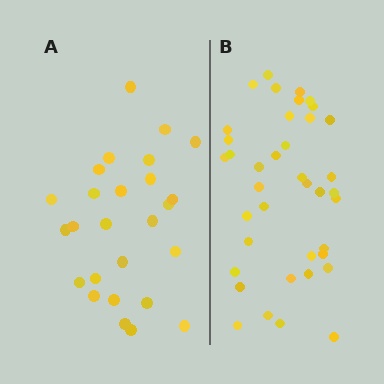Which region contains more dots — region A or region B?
Region B (the right region) has more dots.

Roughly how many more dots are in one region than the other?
Region B has approximately 15 more dots than region A.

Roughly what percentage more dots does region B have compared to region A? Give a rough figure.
About 50% more.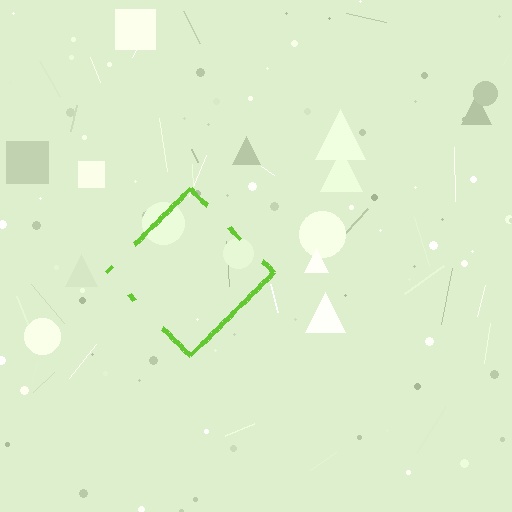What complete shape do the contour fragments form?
The contour fragments form a diamond.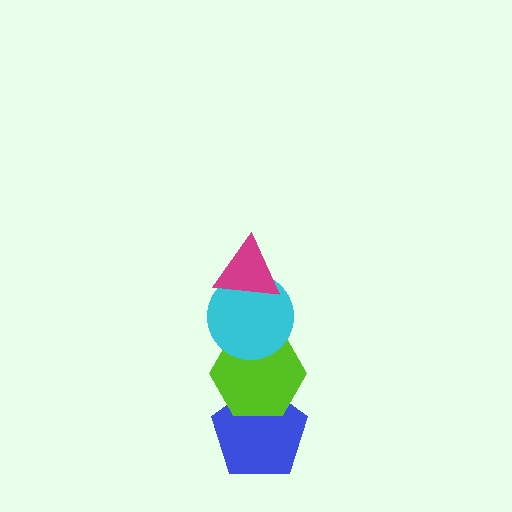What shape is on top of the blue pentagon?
The lime hexagon is on top of the blue pentagon.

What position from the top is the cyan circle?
The cyan circle is 2nd from the top.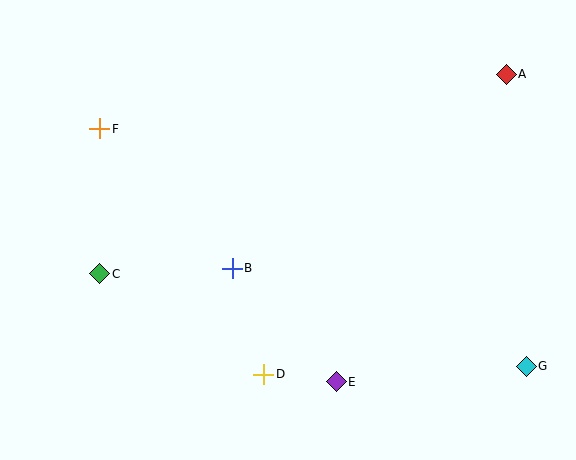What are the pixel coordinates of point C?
Point C is at (100, 274).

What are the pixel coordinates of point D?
Point D is at (264, 374).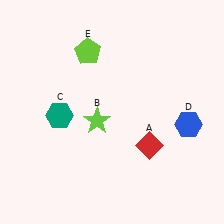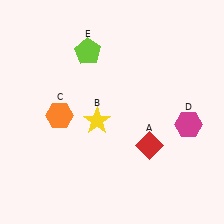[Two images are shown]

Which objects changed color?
B changed from lime to yellow. C changed from teal to orange. D changed from blue to magenta.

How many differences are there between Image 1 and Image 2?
There are 3 differences between the two images.